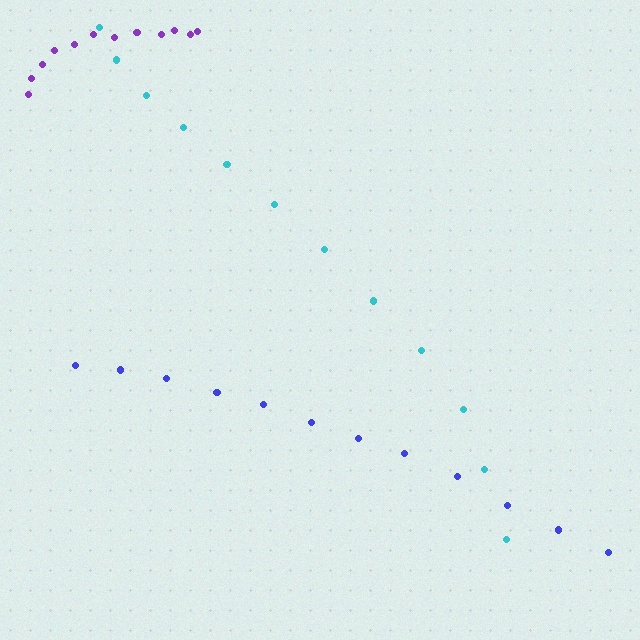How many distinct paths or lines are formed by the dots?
There are 3 distinct paths.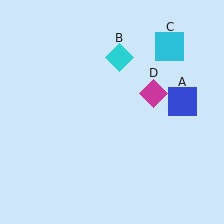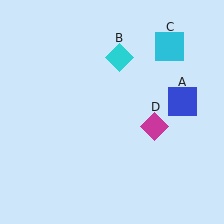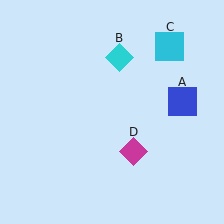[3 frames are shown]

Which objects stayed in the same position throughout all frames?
Blue square (object A) and cyan diamond (object B) and cyan square (object C) remained stationary.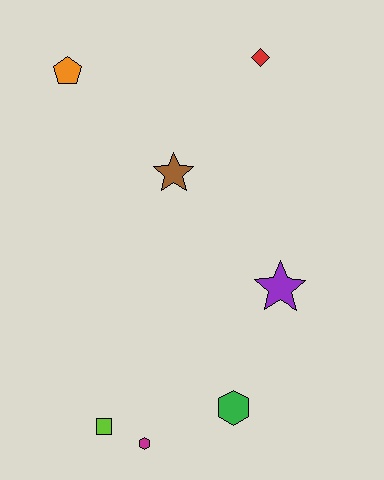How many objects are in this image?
There are 7 objects.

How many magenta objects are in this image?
There is 1 magenta object.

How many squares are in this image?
There is 1 square.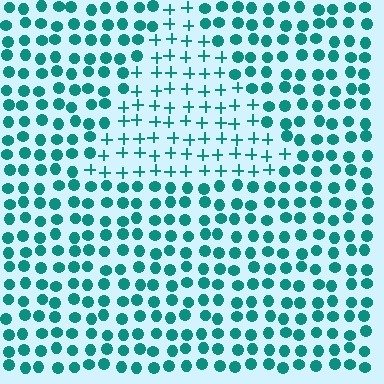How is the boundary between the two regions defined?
The boundary is defined by a change in element shape: plus signs inside vs. circles outside. All elements share the same color and spacing.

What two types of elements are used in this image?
The image uses plus signs inside the triangle region and circles outside it.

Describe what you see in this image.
The image is filled with small teal elements arranged in a uniform grid. A triangle-shaped region contains plus signs, while the surrounding area contains circles. The boundary is defined purely by the change in element shape.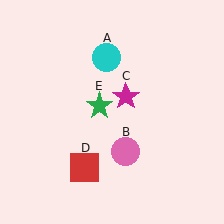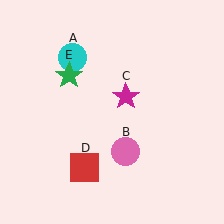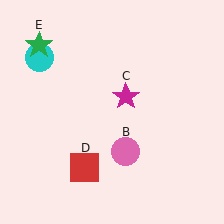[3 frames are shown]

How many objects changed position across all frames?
2 objects changed position: cyan circle (object A), green star (object E).